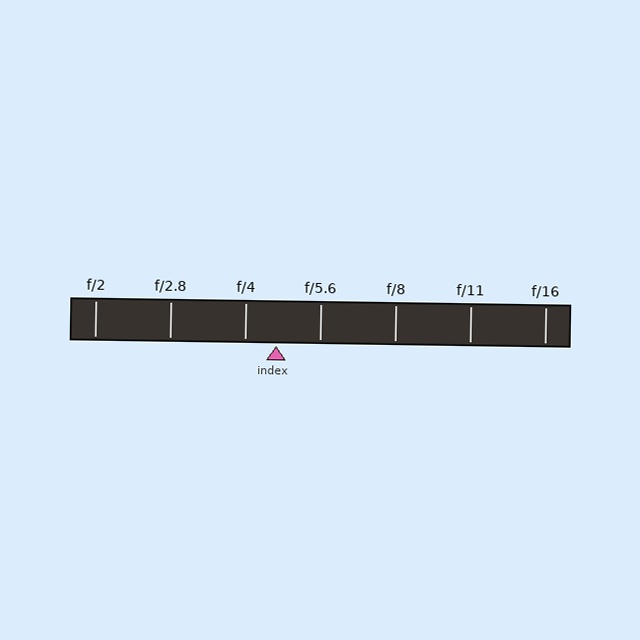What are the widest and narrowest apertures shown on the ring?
The widest aperture shown is f/2 and the narrowest is f/16.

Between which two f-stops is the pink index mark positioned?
The index mark is between f/4 and f/5.6.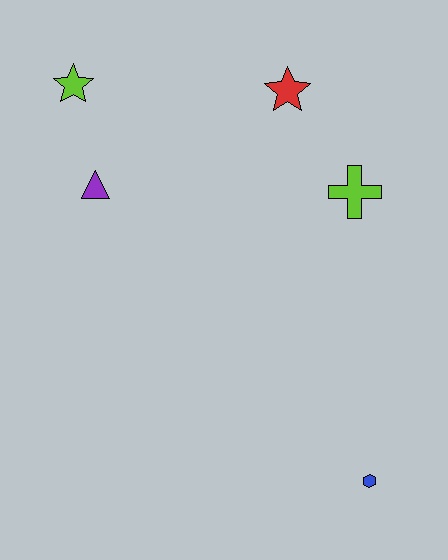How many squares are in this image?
There are no squares.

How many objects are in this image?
There are 5 objects.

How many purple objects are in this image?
There is 1 purple object.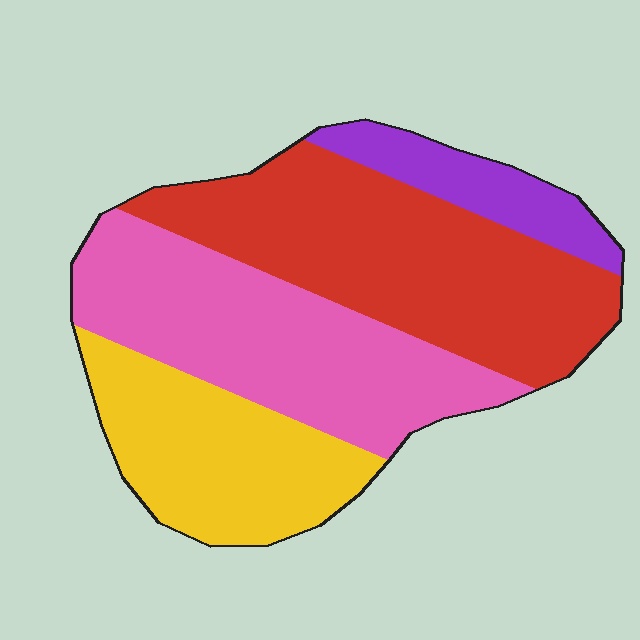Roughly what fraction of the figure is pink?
Pink takes up about one third (1/3) of the figure.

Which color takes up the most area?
Red, at roughly 35%.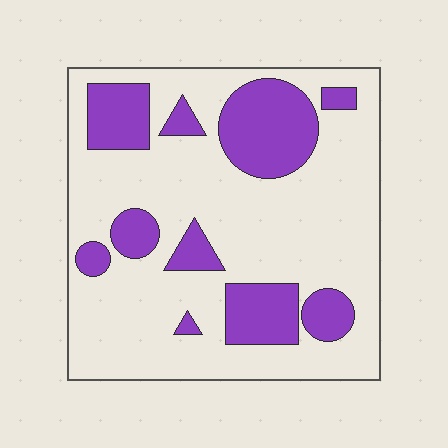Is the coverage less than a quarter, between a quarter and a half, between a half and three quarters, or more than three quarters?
Between a quarter and a half.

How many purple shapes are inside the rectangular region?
10.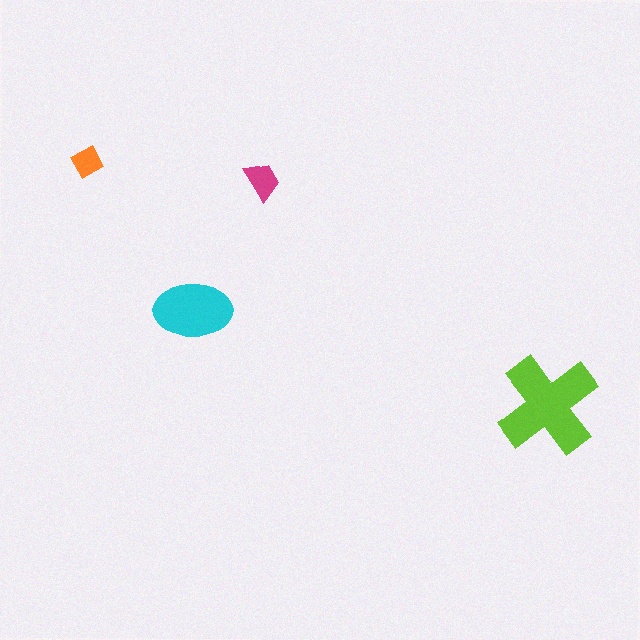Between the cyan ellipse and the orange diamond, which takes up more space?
The cyan ellipse.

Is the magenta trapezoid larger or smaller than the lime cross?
Smaller.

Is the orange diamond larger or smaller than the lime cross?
Smaller.